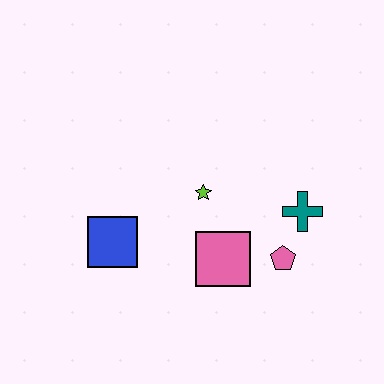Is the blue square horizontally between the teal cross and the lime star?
No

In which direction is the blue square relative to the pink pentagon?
The blue square is to the left of the pink pentagon.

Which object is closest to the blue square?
The lime star is closest to the blue square.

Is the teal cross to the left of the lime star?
No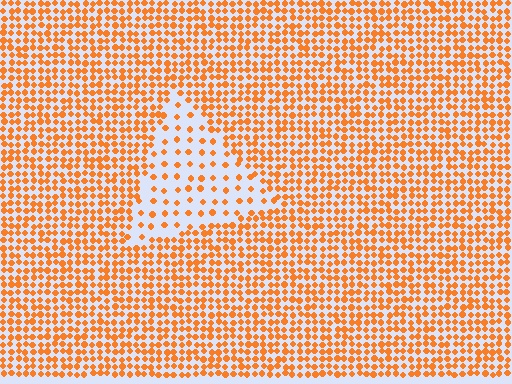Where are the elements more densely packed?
The elements are more densely packed outside the triangle boundary.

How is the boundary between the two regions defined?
The boundary is defined by a change in element density (approximately 2.7x ratio). All elements are the same color, size, and shape.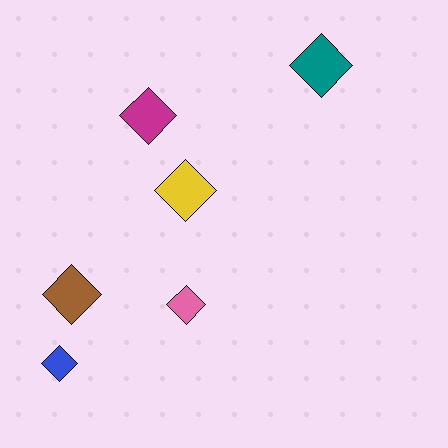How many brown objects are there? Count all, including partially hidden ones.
There is 1 brown object.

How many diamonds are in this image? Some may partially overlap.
There are 6 diamonds.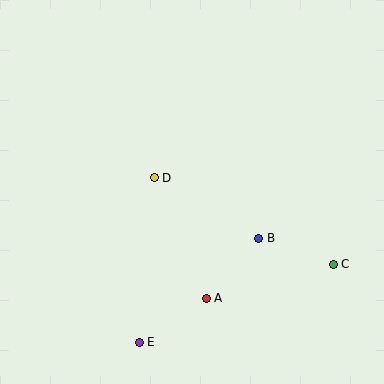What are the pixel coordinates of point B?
Point B is at (259, 238).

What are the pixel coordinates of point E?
Point E is at (139, 342).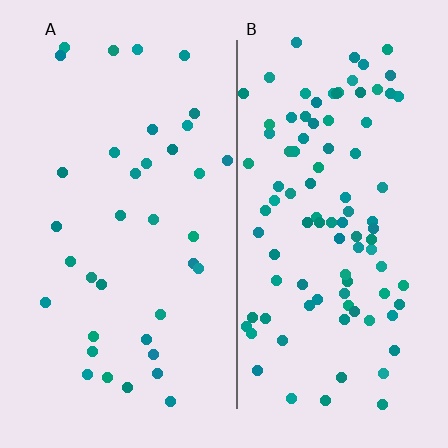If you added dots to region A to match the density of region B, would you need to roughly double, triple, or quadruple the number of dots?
Approximately triple.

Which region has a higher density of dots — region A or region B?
B (the right).